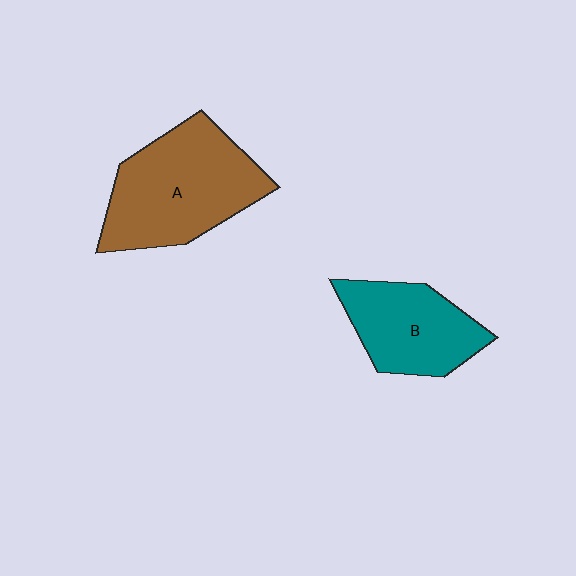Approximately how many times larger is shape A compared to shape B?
Approximately 1.4 times.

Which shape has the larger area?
Shape A (brown).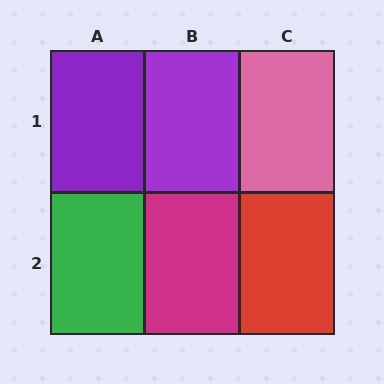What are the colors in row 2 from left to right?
Green, magenta, red.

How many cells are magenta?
1 cell is magenta.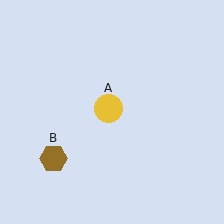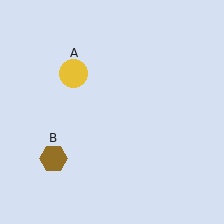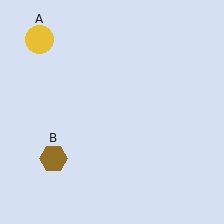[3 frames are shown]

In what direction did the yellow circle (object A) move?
The yellow circle (object A) moved up and to the left.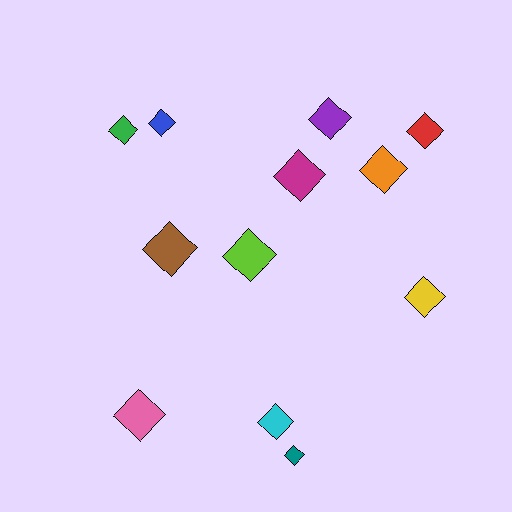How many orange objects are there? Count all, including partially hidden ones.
There is 1 orange object.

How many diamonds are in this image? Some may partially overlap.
There are 12 diamonds.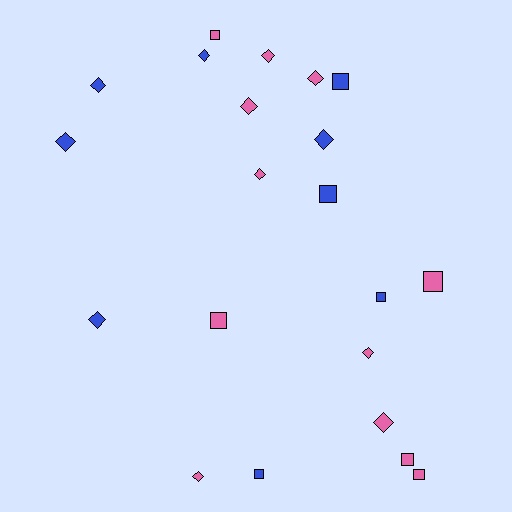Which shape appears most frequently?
Diamond, with 12 objects.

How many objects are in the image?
There are 21 objects.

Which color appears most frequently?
Pink, with 12 objects.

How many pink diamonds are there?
There are 7 pink diamonds.